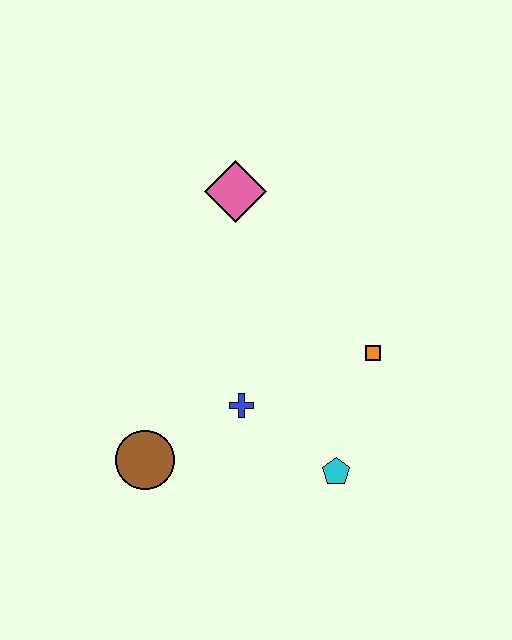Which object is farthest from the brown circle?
The pink diamond is farthest from the brown circle.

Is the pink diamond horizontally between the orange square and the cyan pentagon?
No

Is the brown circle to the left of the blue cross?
Yes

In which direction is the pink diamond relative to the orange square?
The pink diamond is above the orange square.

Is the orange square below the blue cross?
No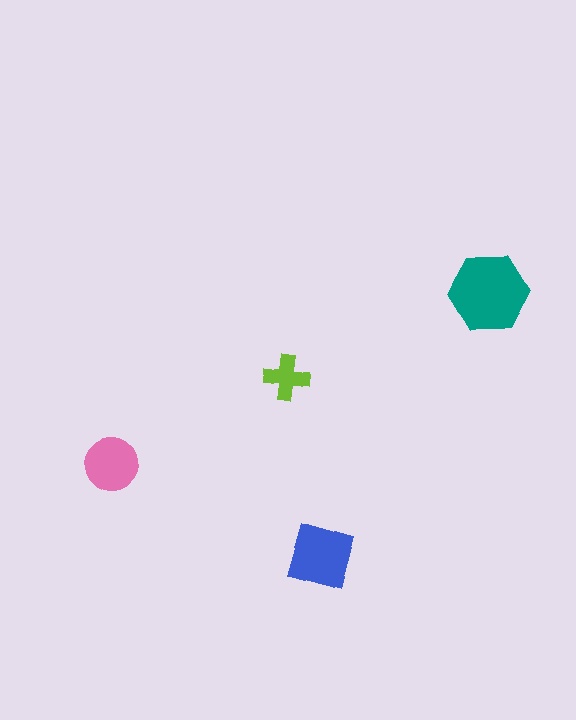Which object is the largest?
The teal hexagon.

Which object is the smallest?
The lime cross.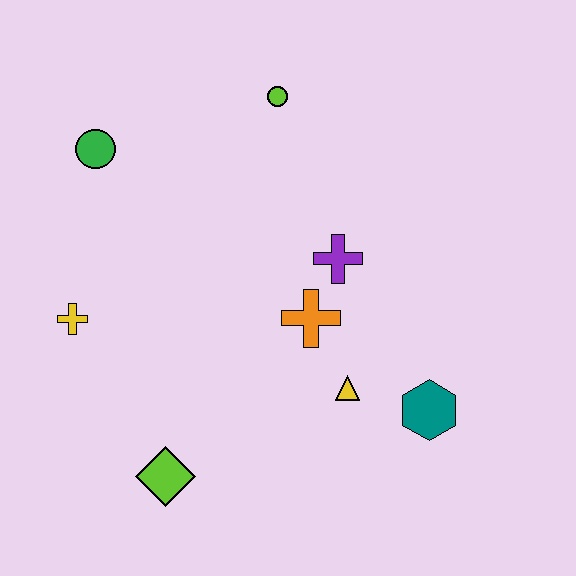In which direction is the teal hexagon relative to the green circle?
The teal hexagon is to the right of the green circle.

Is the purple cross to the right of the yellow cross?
Yes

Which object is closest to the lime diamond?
The yellow cross is closest to the lime diamond.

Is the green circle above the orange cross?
Yes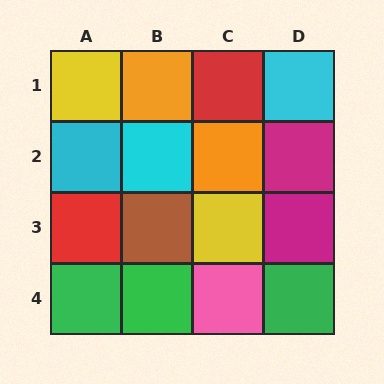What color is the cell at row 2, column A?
Cyan.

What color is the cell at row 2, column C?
Orange.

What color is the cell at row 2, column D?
Magenta.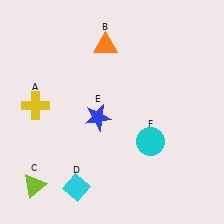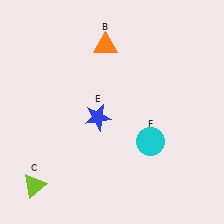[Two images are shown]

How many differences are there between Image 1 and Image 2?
There are 2 differences between the two images.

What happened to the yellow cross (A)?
The yellow cross (A) was removed in Image 2. It was in the top-left area of Image 1.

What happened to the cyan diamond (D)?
The cyan diamond (D) was removed in Image 2. It was in the bottom-left area of Image 1.